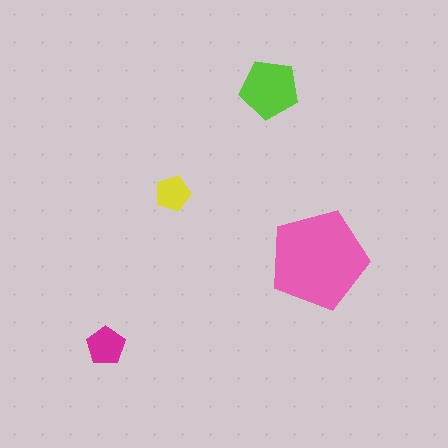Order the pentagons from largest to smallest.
the pink one, the lime one, the magenta one, the yellow one.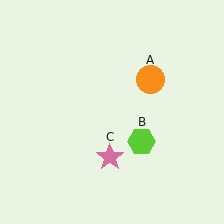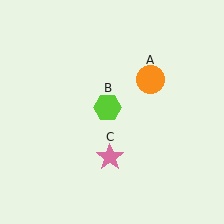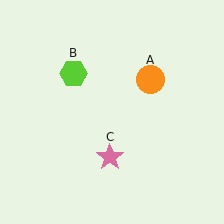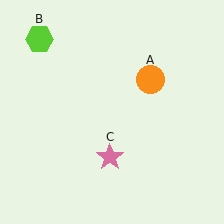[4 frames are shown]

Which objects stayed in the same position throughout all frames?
Orange circle (object A) and pink star (object C) remained stationary.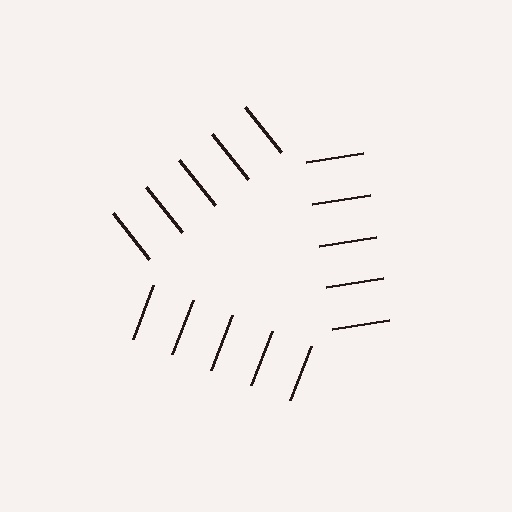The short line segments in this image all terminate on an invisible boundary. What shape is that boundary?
An illusory triangle — the line segments terminate on its edges but no continuous stroke is drawn.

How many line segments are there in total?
15 — 5 along each of the 3 edges.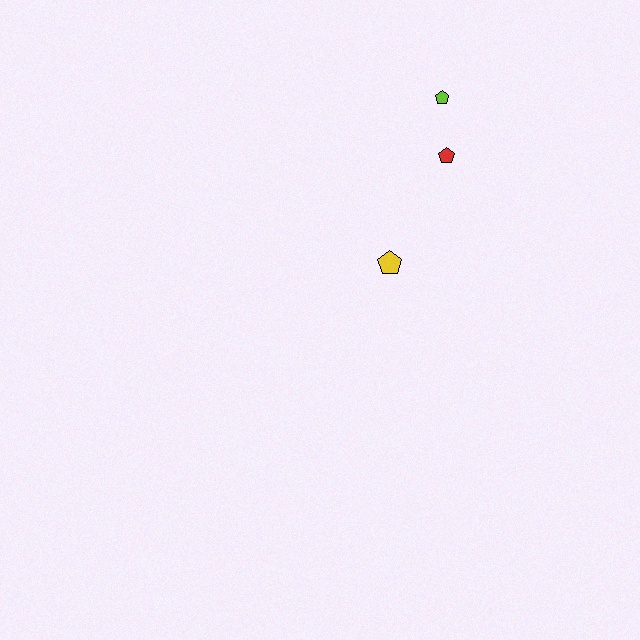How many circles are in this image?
There are no circles.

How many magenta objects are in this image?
There are no magenta objects.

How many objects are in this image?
There are 3 objects.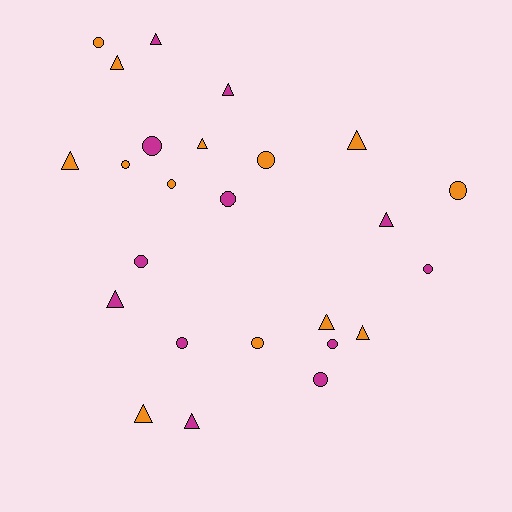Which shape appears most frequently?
Circle, with 13 objects.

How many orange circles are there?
There are 6 orange circles.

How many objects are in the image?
There are 25 objects.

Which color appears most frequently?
Orange, with 13 objects.